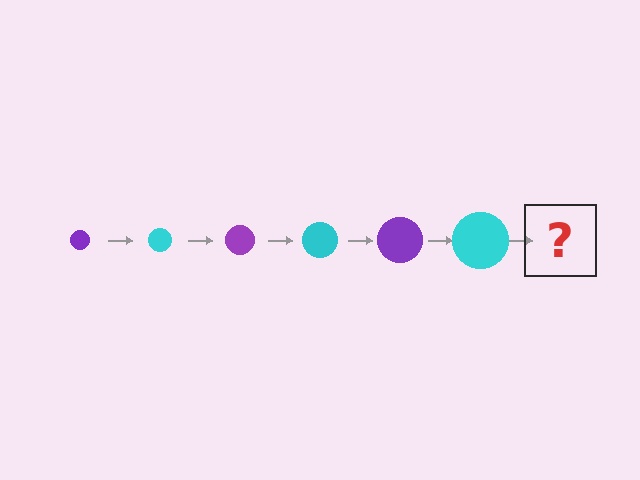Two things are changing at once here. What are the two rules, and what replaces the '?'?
The two rules are that the circle grows larger each step and the color cycles through purple and cyan. The '?' should be a purple circle, larger than the previous one.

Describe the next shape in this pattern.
It should be a purple circle, larger than the previous one.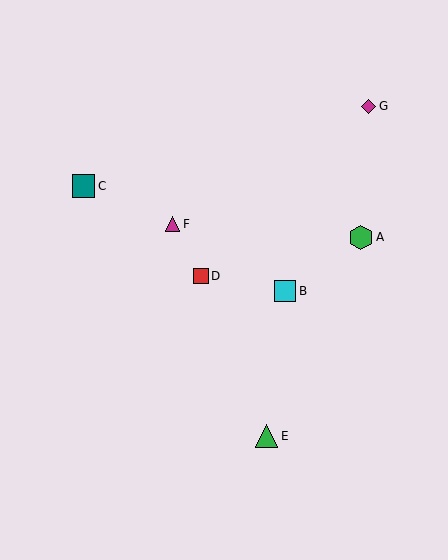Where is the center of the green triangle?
The center of the green triangle is at (266, 436).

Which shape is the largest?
The green hexagon (labeled A) is the largest.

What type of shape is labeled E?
Shape E is a green triangle.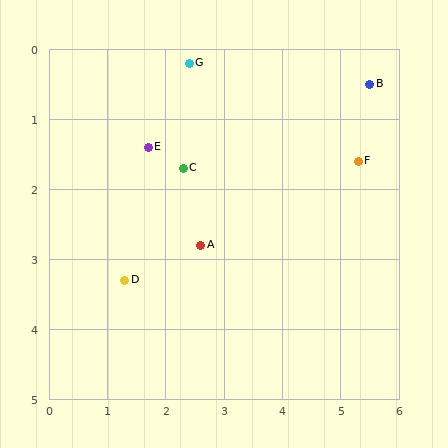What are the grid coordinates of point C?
Point C is at approximately (2.3, 1.7).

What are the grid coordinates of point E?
Point E is at approximately (1.7, 1.4).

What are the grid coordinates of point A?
Point A is at approximately (2.6, 2.8).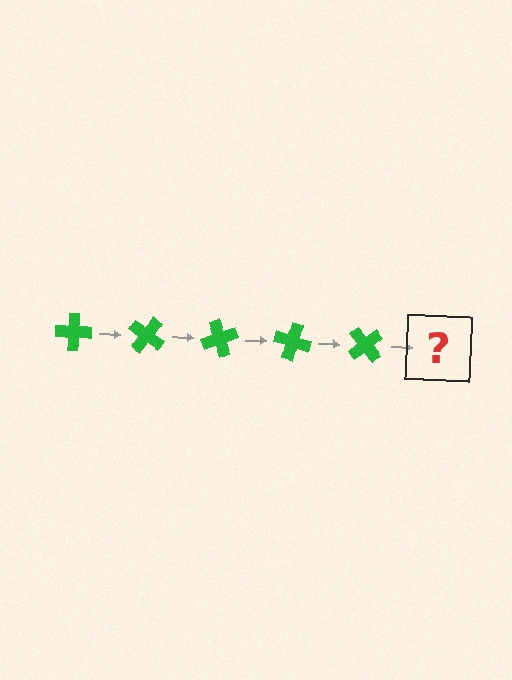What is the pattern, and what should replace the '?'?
The pattern is that the cross rotates 35 degrees each step. The '?' should be a green cross rotated 175 degrees.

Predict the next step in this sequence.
The next step is a green cross rotated 175 degrees.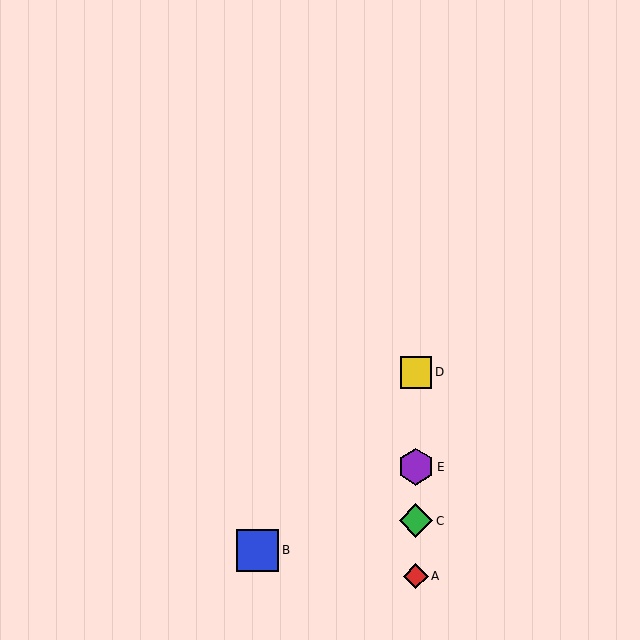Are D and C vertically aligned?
Yes, both are at x≈416.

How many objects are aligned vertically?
4 objects (A, C, D, E) are aligned vertically.